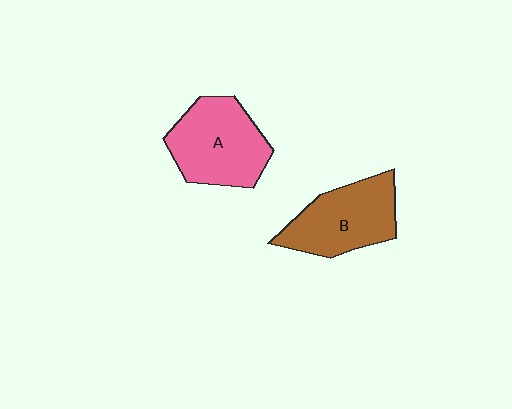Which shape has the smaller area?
Shape B (brown).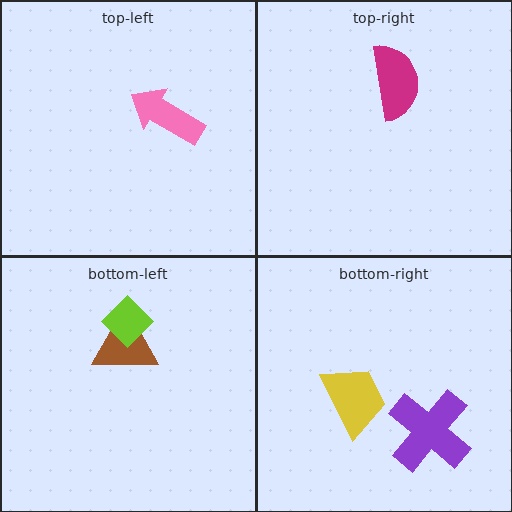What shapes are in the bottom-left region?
The brown triangle, the lime diamond.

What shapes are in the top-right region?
The magenta semicircle.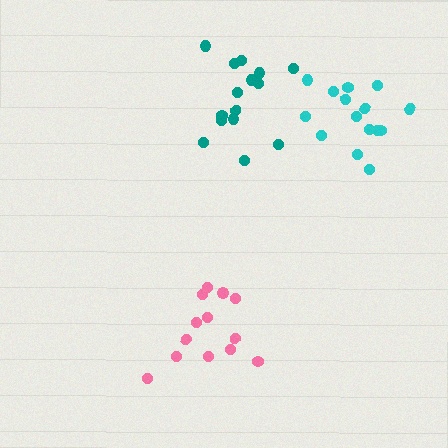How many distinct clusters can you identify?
There are 3 distinct clusters.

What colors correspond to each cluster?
The clusters are colored: cyan, pink, teal.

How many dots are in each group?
Group 1: 15 dots, Group 2: 13 dots, Group 3: 15 dots (43 total).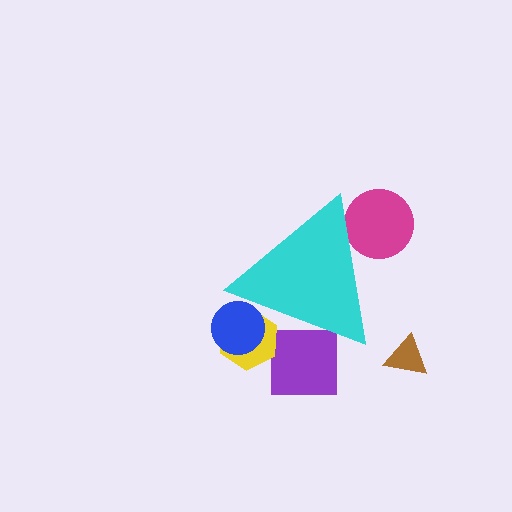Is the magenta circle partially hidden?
Yes, the magenta circle is partially hidden behind the cyan triangle.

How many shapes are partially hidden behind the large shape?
4 shapes are partially hidden.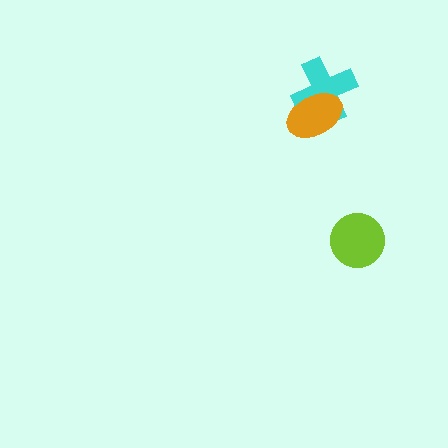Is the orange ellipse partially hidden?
No, no other shape covers it.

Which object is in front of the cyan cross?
The orange ellipse is in front of the cyan cross.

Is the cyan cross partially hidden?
Yes, it is partially covered by another shape.